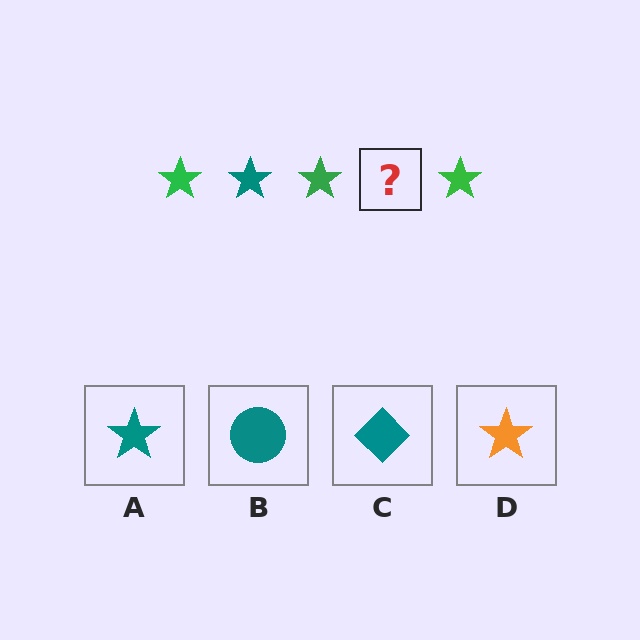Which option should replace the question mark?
Option A.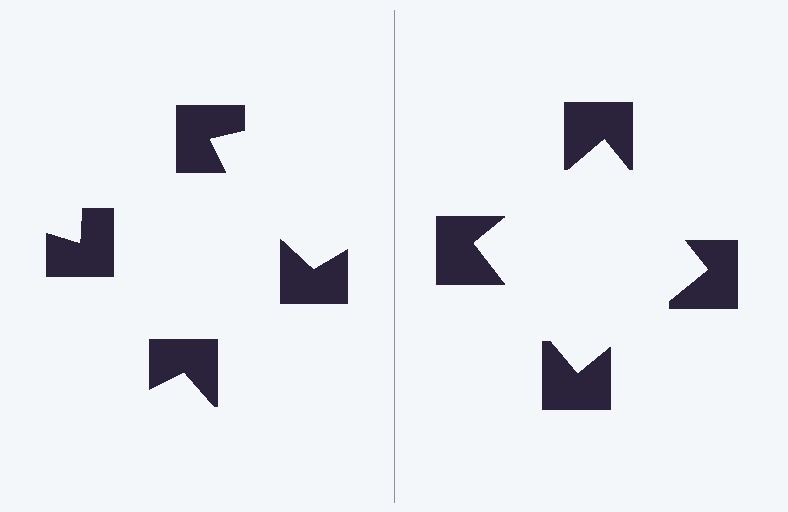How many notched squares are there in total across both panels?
8 — 4 on each side.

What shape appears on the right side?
An illusory square.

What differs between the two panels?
The notched squares are positioned identically on both sides; only the wedge orientations differ. On the right they align to a square; on the left they are misaligned.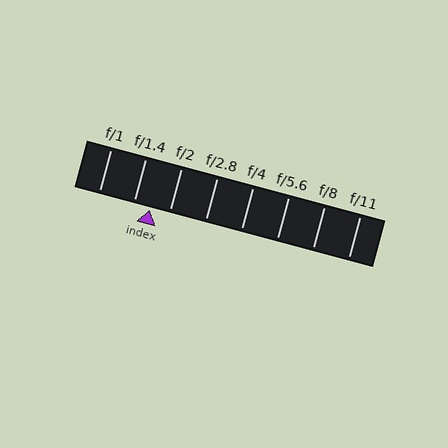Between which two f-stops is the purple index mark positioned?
The index mark is between f/1.4 and f/2.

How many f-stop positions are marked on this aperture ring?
There are 8 f-stop positions marked.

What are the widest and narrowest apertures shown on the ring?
The widest aperture shown is f/1 and the narrowest is f/11.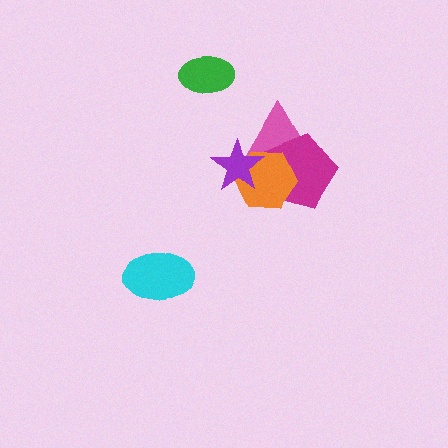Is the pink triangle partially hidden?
Yes, it is partially covered by another shape.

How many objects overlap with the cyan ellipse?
0 objects overlap with the cyan ellipse.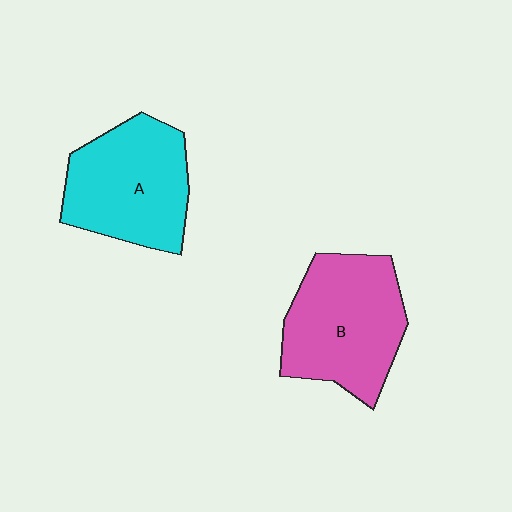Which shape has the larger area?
Shape B (pink).